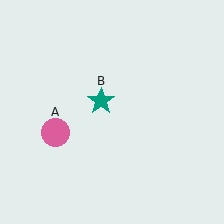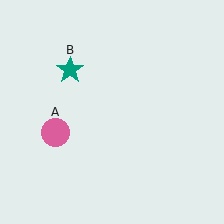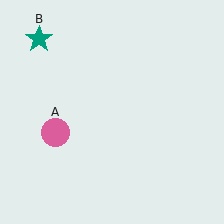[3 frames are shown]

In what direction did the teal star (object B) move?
The teal star (object B) moved up and to the left.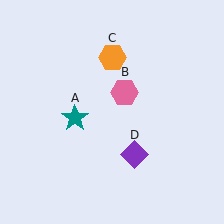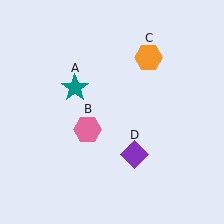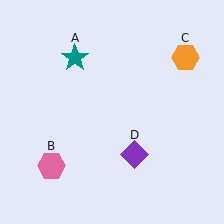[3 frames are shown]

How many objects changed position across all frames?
3 objects changed position: teal star (object A), pink hexagon (object B), orange hexagon (object C).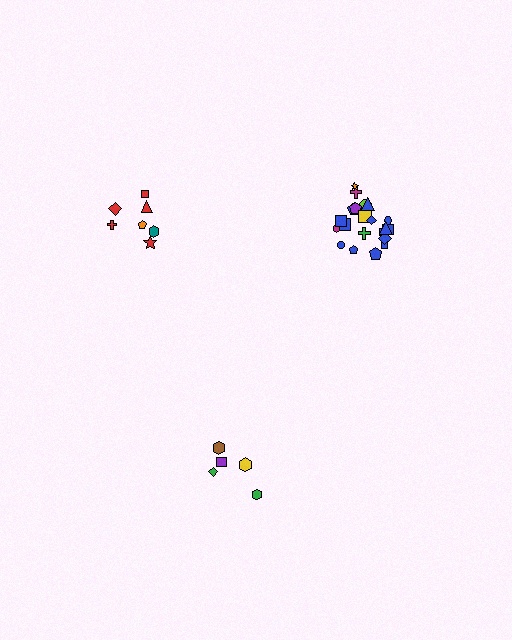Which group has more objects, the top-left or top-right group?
The top-right group.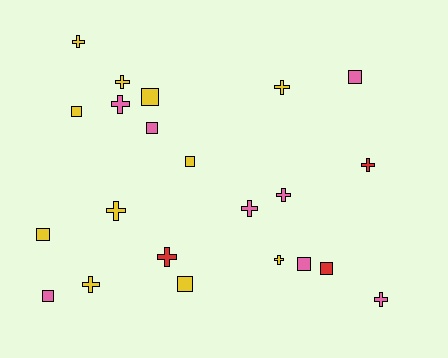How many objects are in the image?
There are 22 objects.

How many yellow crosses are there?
There are 6 yellow crosses.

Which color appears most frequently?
Yellow, with 11 objects.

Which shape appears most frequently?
Cross, with 12 objects.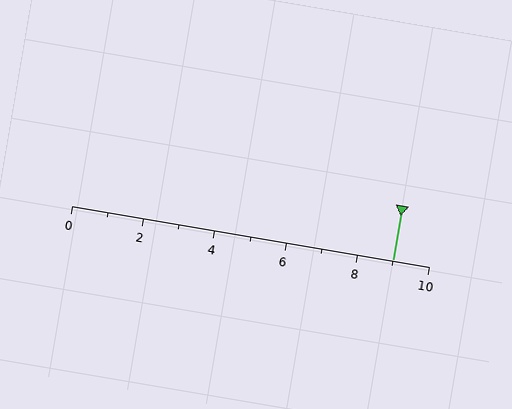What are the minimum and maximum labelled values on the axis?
The axis runs from 0 to 10.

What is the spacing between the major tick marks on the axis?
The major ticks are spaced 2 apart.